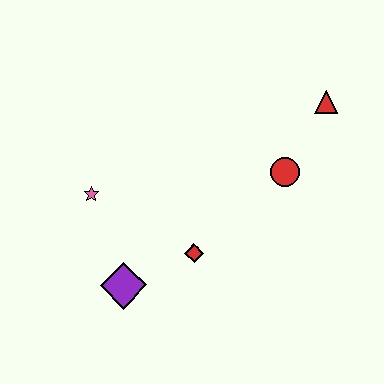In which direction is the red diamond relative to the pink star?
The red diamond is to the right of the pink star.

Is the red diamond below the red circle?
Yes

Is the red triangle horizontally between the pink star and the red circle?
No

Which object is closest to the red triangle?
The red circle is closest to the red triangle.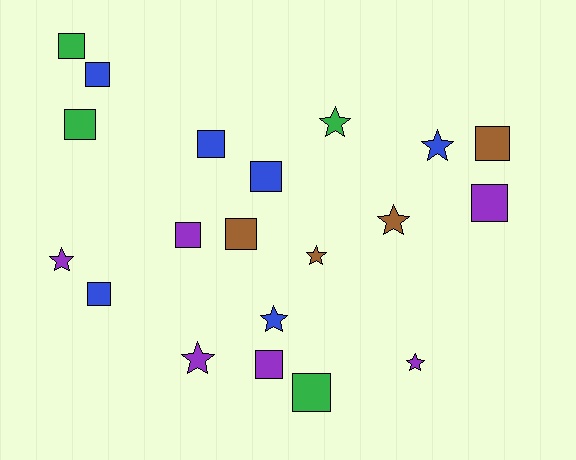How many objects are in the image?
There are 20 objects.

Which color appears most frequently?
Blue, with 6 objects.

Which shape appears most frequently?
Square, with 12 objects.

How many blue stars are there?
There are 2 blue stars.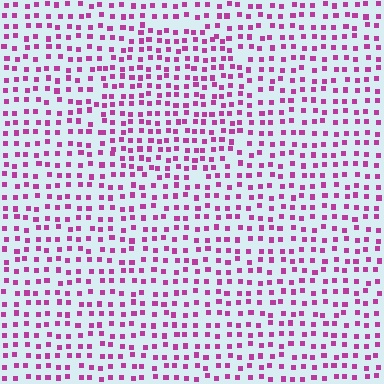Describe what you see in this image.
The image contains small magenta elements arranged at two different densities. A circle-shaped region is visible where the elements are more densely packed than the surrounding area.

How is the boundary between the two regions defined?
The boundary is defined by a change in element density (approximately 1.4x ratio). All elements are the same color, size, and shape.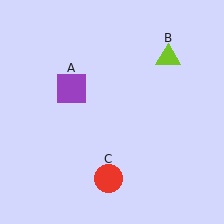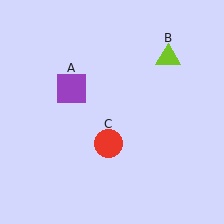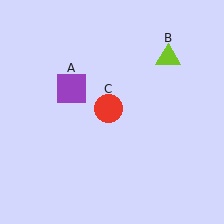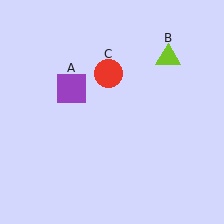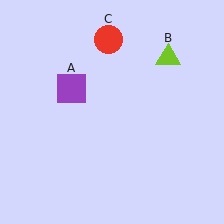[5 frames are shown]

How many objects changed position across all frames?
1 object changed position: red circle (object C).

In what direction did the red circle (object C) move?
The red circle (object C) moved up.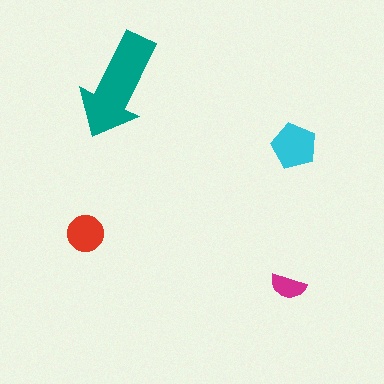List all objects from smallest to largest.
The magenta semicircle, the red circle, the cyan pentagon, the teal arrow.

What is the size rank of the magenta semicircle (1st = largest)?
4th.